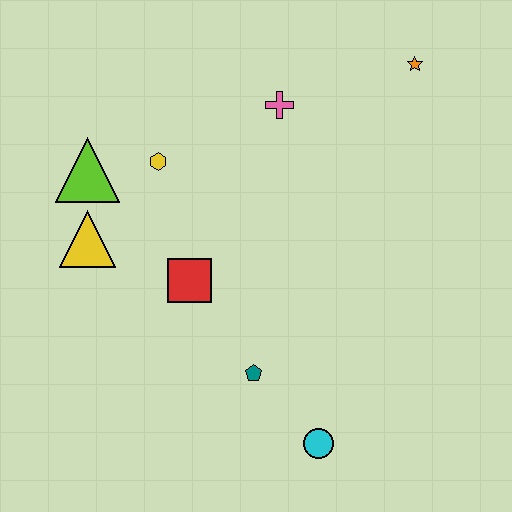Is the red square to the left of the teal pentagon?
Yes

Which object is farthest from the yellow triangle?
The orange star is farthest from the yellow triangle.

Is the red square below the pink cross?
Yes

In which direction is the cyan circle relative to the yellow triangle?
The cyan circle is to the right of the yellow triangle.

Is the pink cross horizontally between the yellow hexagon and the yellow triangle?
No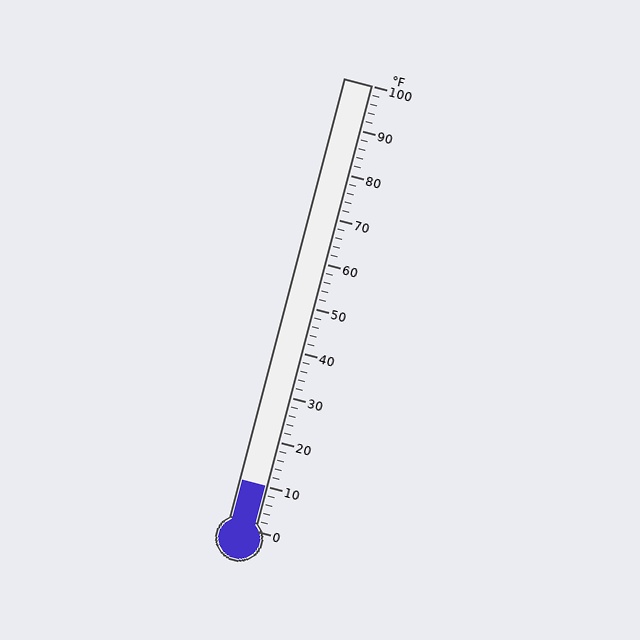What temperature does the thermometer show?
The thermometer shows approximately 10°F.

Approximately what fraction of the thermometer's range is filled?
The thermometer is filled to approximately 10% of its range.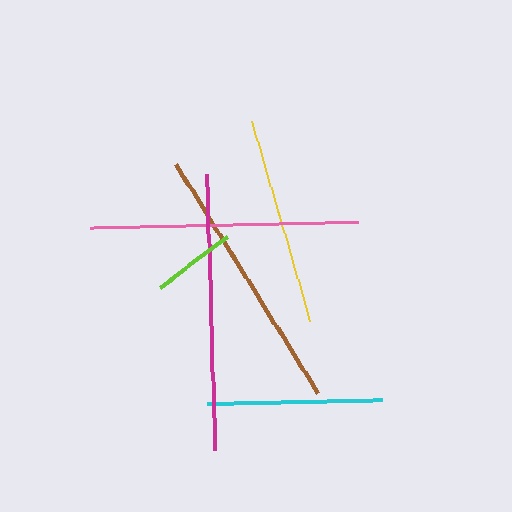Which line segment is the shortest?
The lime line is the shortest at approximately 84 pixels.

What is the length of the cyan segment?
The cyan segment is approximately 175 pixels long.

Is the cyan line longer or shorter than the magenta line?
The magenta line is longer than the cyan line.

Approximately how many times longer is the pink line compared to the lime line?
The pink line is approximately 3.2 times the length of the lime line.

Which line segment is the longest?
The magenta line is the longest at approximately 276 pixels.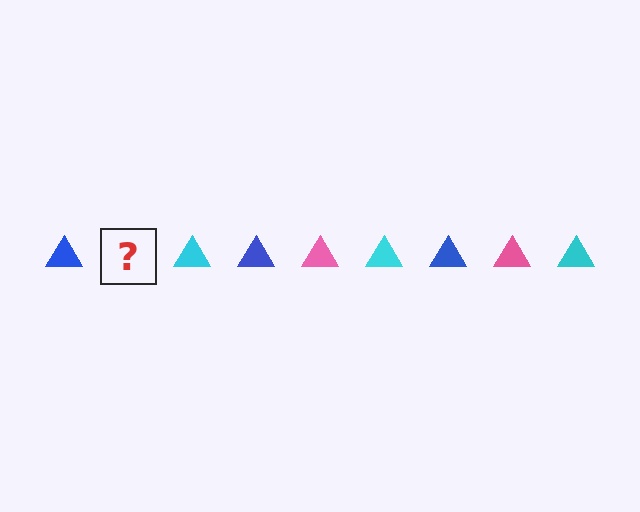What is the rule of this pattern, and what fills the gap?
The rule is that the pattern cycles through blue, pink, cyan triangles. The gap should be filled with a pink triangle.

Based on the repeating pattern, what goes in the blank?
The blank should be a pink triangle.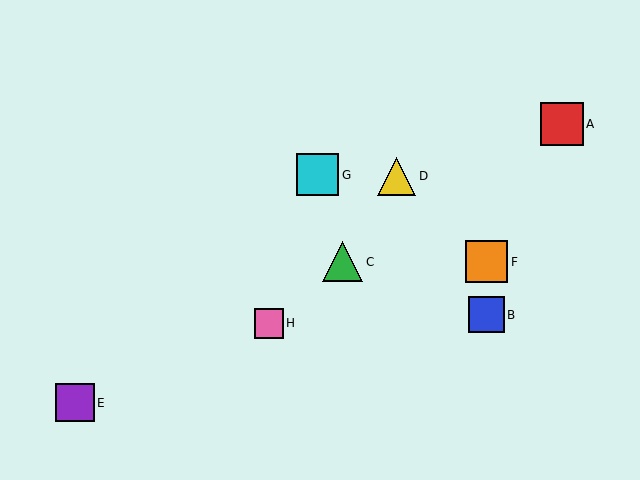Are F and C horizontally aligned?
Yes, both are at y≈262.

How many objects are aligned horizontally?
2 objects (C, F) are aligned horizontally.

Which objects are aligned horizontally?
Objects C, F are aligned horizontally.